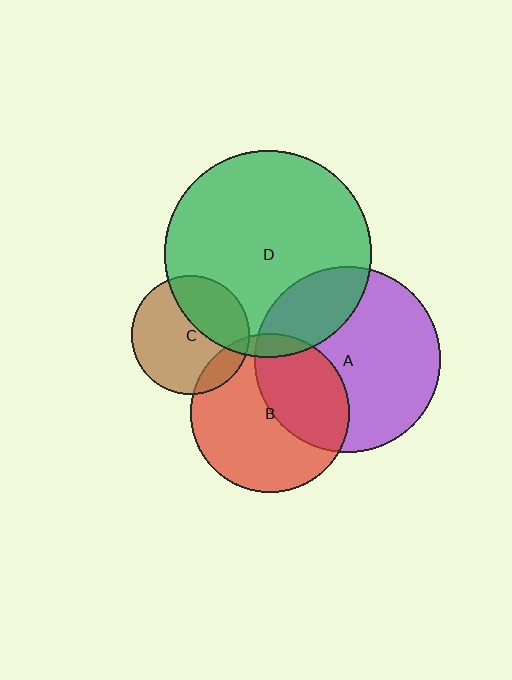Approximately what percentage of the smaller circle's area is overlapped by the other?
Approximately 40%.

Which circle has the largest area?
Circle D (green).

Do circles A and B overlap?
Yes.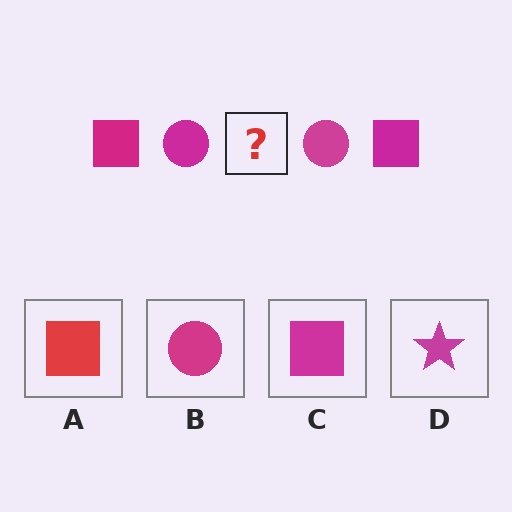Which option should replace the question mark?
Option C.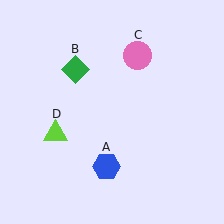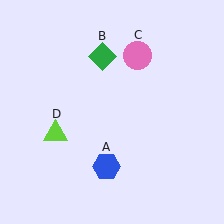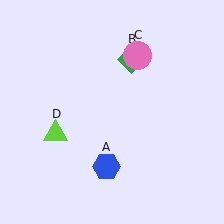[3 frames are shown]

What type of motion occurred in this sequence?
The green diamond (object B) rotated clockwise around the center of the scene.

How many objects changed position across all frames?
1 object changed position: green diamond (object B).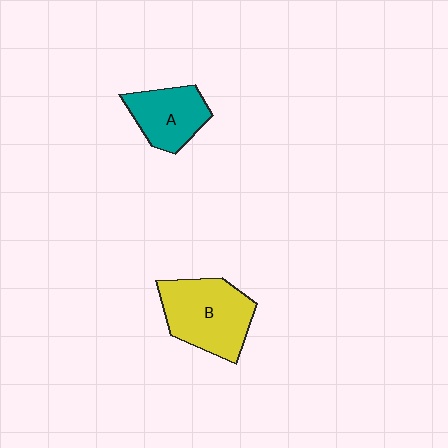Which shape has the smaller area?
Shape A (teal).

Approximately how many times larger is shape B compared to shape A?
Approximately 1.4 times.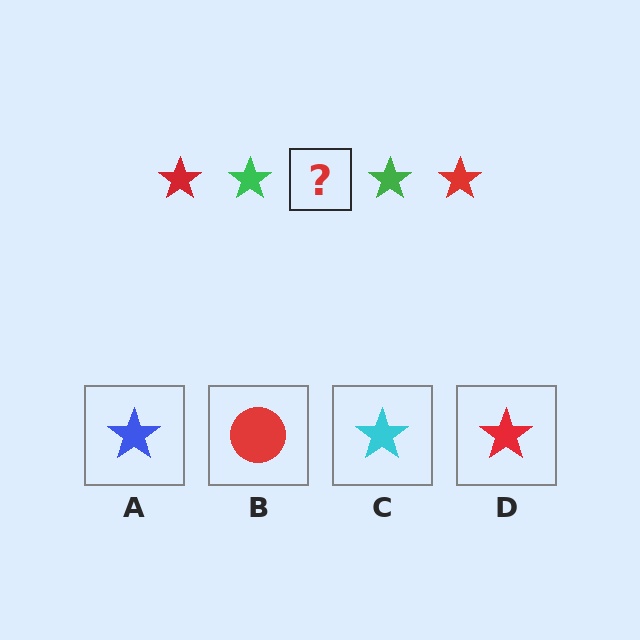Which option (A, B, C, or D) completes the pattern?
D.